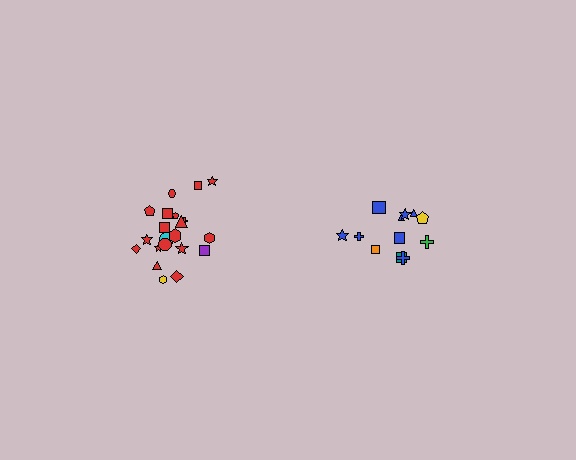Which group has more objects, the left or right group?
The left group.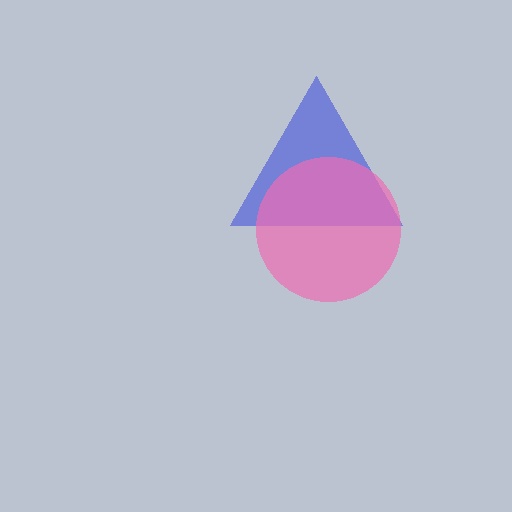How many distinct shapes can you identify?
There are 2 distinct shapes: a blue triangle, a pink circle.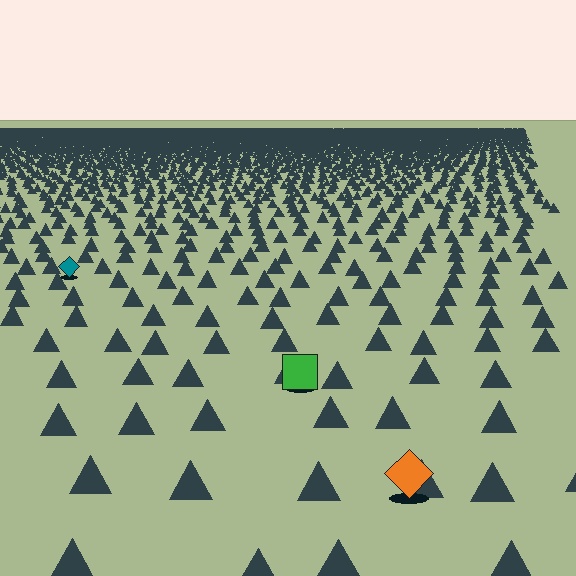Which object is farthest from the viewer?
The teal diamond is farthest from the viewer. It appears smaller and the ground texture around it is denser.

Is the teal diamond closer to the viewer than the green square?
No. The green square is closer — you can tell from the texture gradient: the ground texture is coarser near it.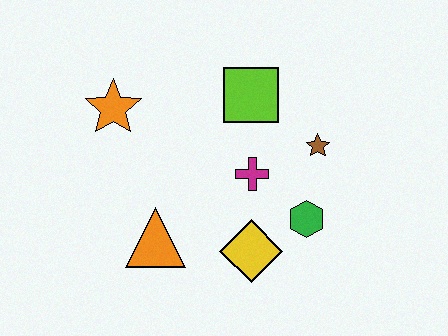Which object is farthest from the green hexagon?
The orange star is farthest from the green hexagon.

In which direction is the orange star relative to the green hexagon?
The orange star is to the left of the green hexagon.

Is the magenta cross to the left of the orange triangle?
No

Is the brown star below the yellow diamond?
No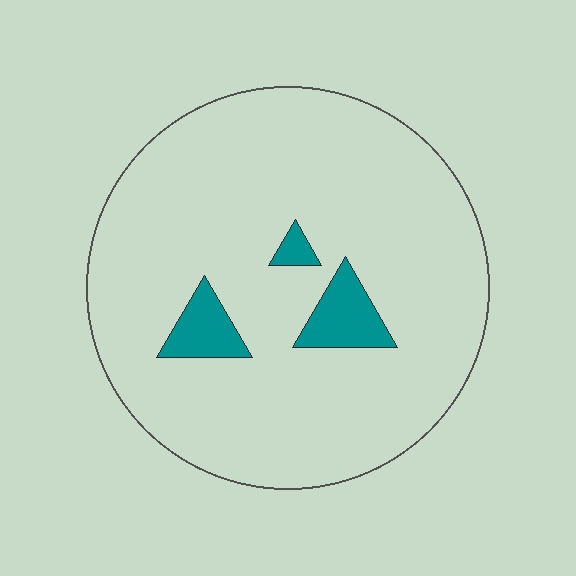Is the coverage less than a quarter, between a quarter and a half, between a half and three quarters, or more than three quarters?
Less than a quarter.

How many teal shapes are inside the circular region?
3.